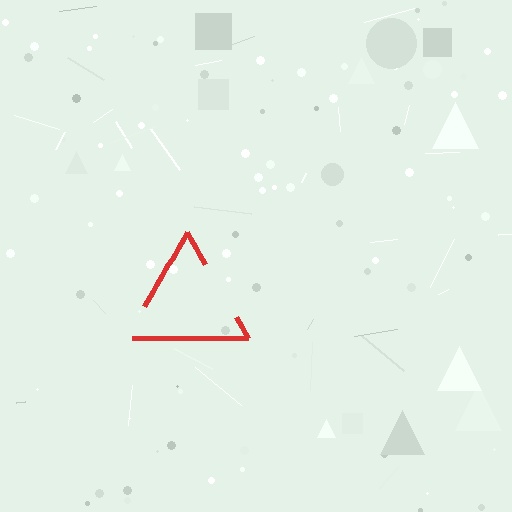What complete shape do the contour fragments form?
The contour fragments form a triangle.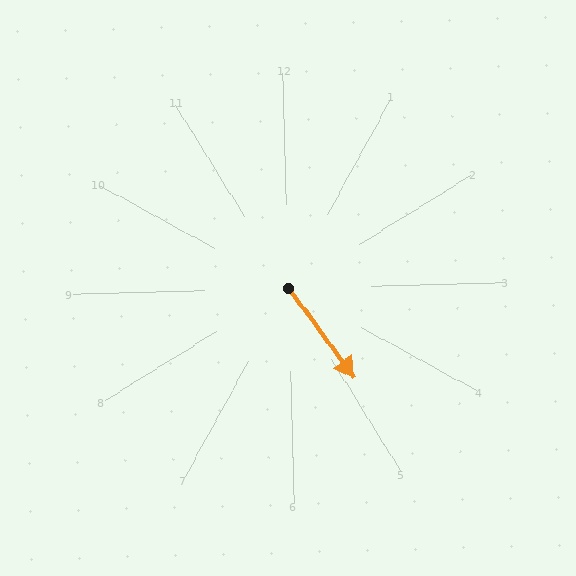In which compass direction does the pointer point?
Southeast.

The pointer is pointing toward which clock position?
Roughly 5 o'clock.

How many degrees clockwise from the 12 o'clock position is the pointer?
Approximately 145 degrees.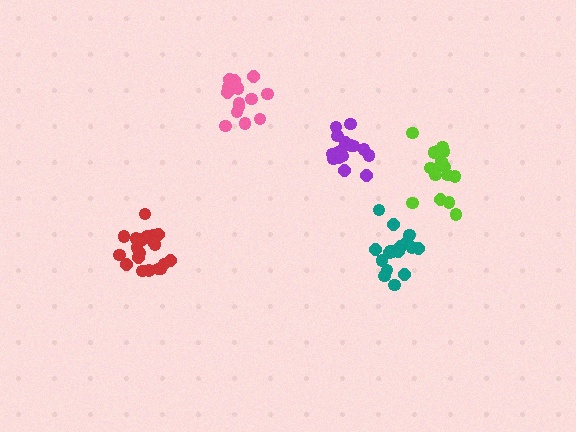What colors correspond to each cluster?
The clusters are colored: teal, red, lime, pink, purple.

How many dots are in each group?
Group 1: 19 dots, Group 2: 20 dots, Group 3: 16 dots, Group 4: 15 dots, Group 5: 17 dots (87 total).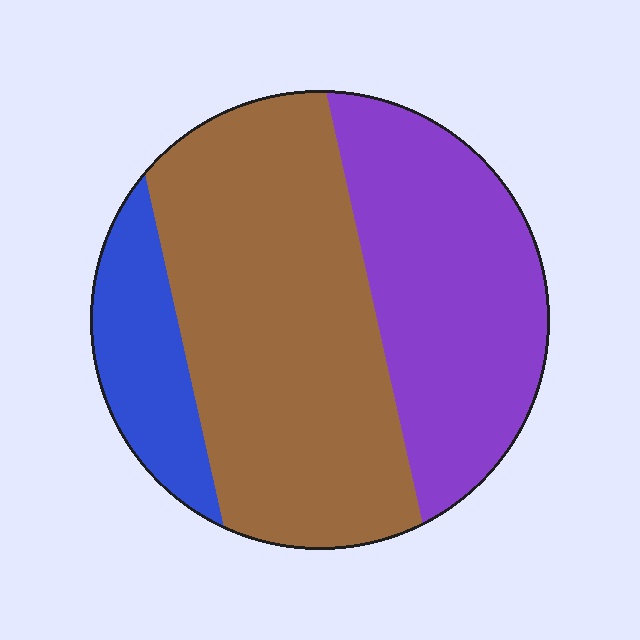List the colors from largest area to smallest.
From largest to smallest: brown, purple, blue.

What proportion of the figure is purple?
Purple covers 35% of the figure.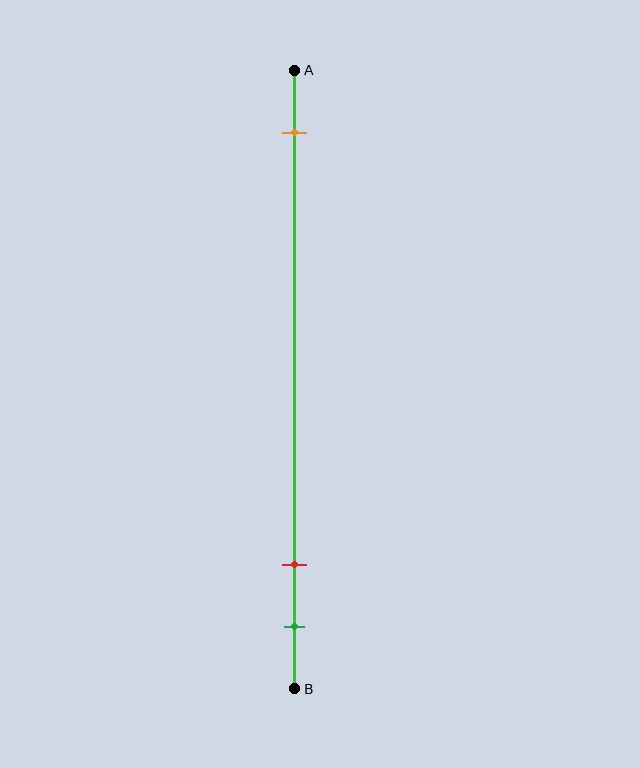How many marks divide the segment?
There are 3 marks dividing the segment.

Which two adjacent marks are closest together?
The red and green marks are the closest adjacent pair.